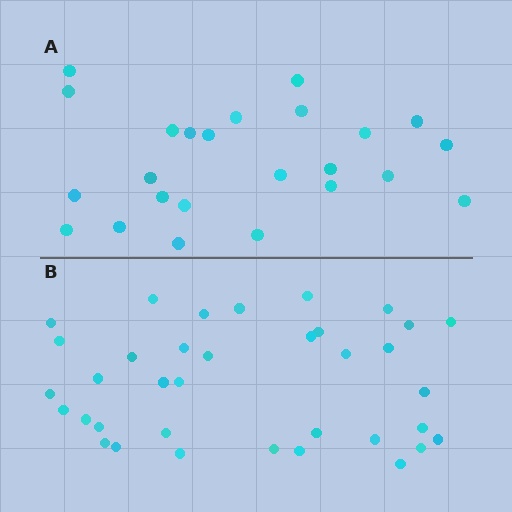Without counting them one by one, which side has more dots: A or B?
Region B (the bottom region) has more dots.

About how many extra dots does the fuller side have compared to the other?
Region B has roughly 12 or so more dots than region A.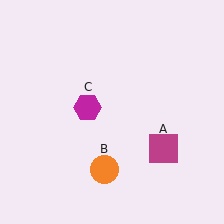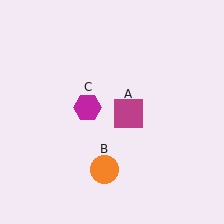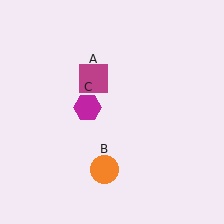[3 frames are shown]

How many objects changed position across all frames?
1 object changed position: magenta square (object A).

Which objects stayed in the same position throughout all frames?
Orange circle (object B) and magenta hexagon (object C) remained stationary.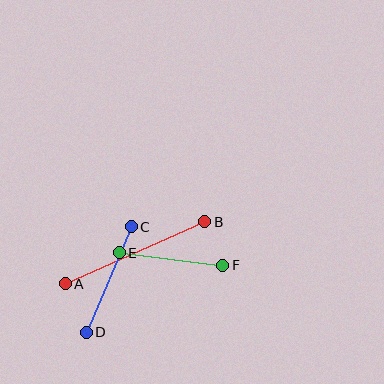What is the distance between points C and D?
The distance is approximately 115 pixels.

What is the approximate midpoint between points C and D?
The midpoint is at approximately (109, 280) pixels.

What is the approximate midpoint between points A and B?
The midpoint is at approximately (135, 253) pixels.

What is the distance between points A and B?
The distance is approximately 153 pixels.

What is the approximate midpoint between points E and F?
The midpoint is at approximately (171, 259) pixels.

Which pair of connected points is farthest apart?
Points A and B are farthest apart.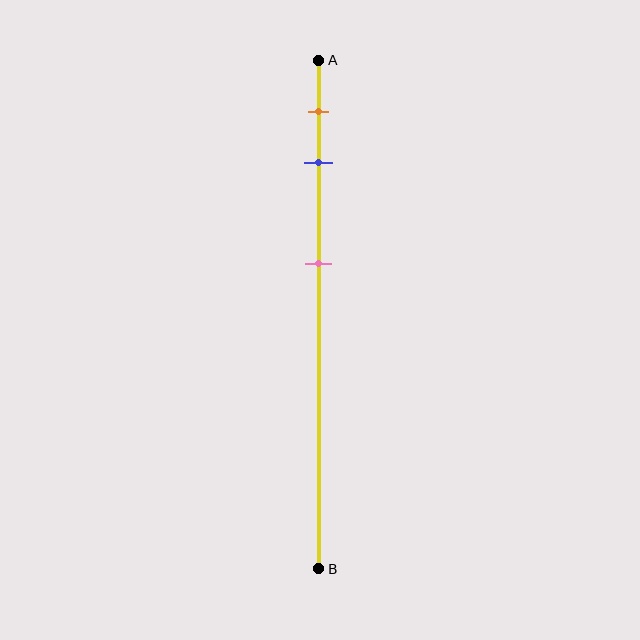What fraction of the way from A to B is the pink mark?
The pink mark is approximately 40% (0.4) of the way from A to B.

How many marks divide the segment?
There are 3 marks dividing the segment.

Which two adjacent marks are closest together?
The orange and blue marks are the closest adjacent pair.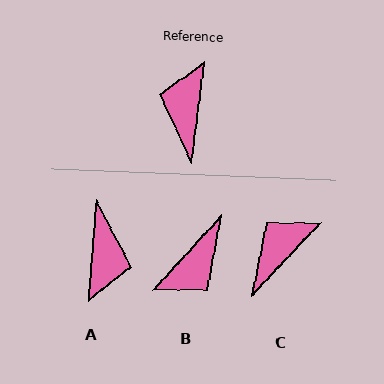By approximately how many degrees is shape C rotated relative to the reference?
Approximately 36 degrees clockwise.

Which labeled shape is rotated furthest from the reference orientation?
A, about 177 degrees away.